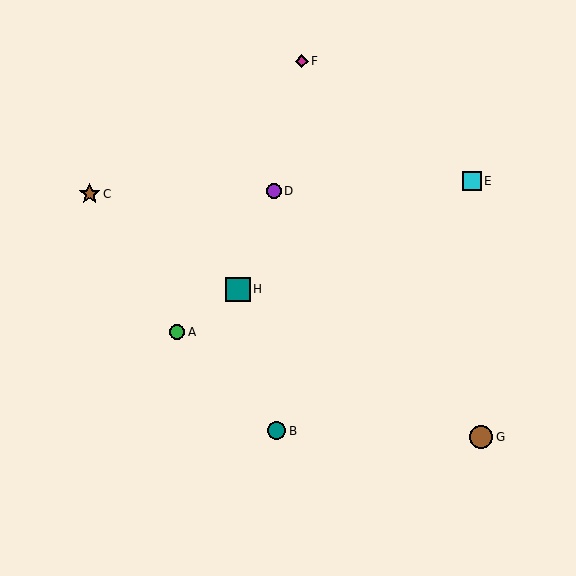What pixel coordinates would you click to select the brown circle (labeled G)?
Click at (481, 437) to select the brown circle G.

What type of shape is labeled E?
Shape E is a cyan square.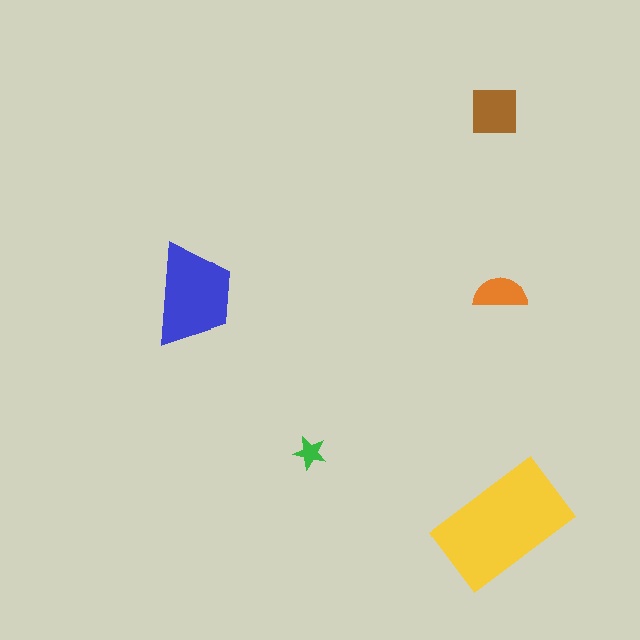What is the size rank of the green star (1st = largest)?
5th.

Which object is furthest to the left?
The blue trapezoid is leftmost.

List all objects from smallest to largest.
The green star, the orange semicircle, the brown square, the blue trapezoid, the yellow rectangle.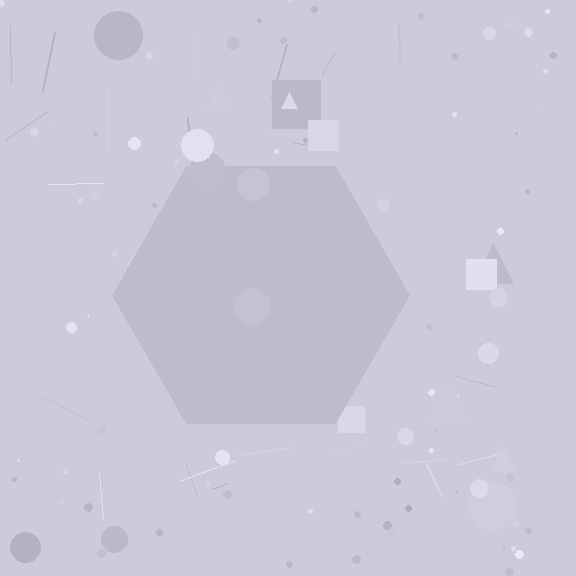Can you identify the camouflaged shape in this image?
The camouflaged shape is a hexagon.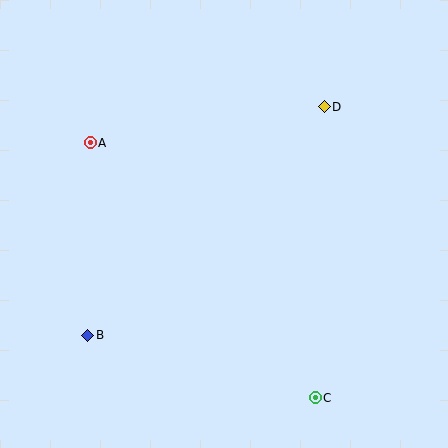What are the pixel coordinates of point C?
Point C is at (315, 398).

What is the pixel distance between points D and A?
The distance between D and A is 236 pixels.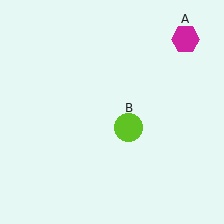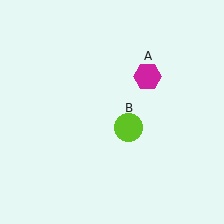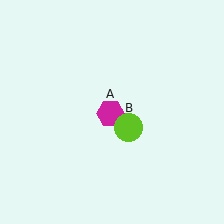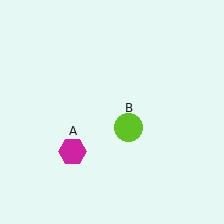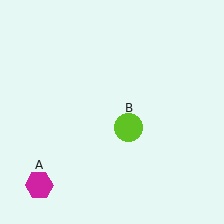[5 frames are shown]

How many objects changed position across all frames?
1 object changed position: magenta hexagon (object A).